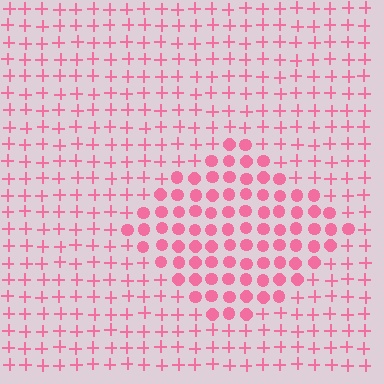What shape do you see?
I see a diamond.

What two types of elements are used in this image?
The image uses circles inside the diamond region and plus signs outside it.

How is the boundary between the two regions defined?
The boundary is defined by a change in element shape: circles inside vs. plus signs outside. All elements share the same color and spacing.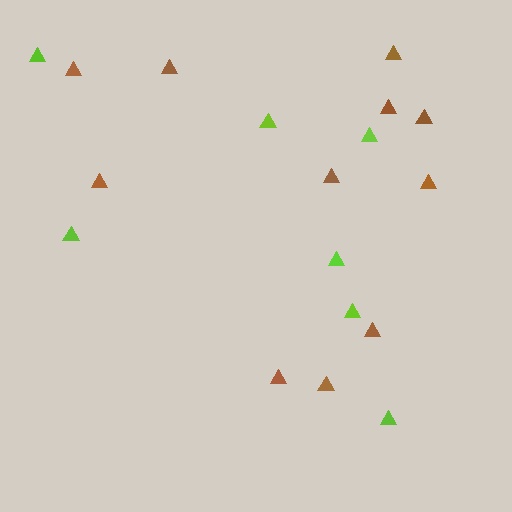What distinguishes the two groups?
There are 2 groups: one group of lime triangles (7) and one group of brown triangles (11).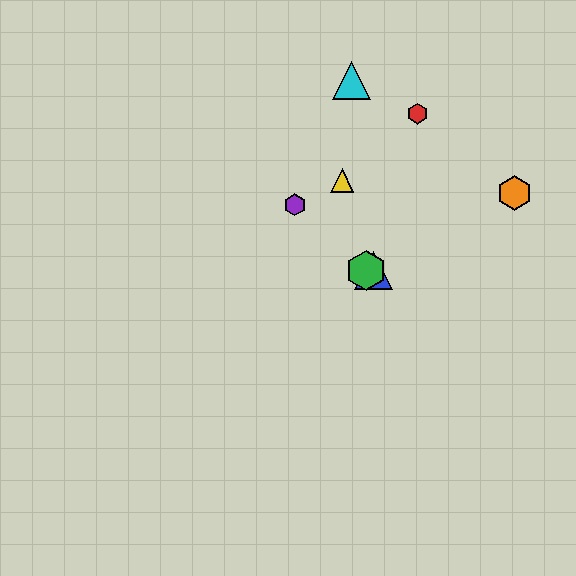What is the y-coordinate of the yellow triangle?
The yellow triangle is at y≈180.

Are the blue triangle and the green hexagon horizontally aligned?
Yes, both are at y≈271.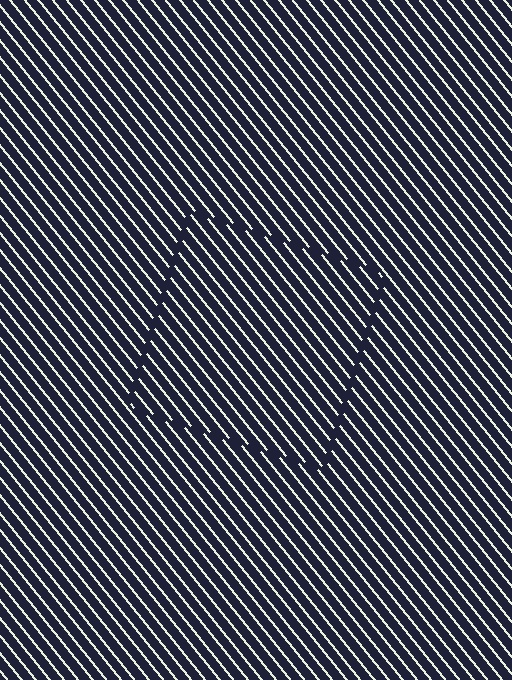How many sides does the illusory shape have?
4 sides — the line-ends trace a square.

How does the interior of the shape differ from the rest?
The interior of the shape contains the same grating, shifted by half a period — the contour is defined by the phase discontinuity where line-ends from the inner and outer gratings abut.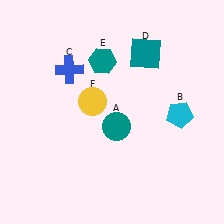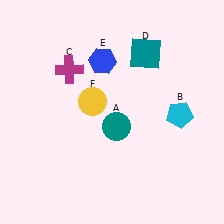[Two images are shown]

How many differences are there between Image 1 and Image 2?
There are 2 differences between the two images.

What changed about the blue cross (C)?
In Image 1, C is blue. In Image 2, it changed to magenta.